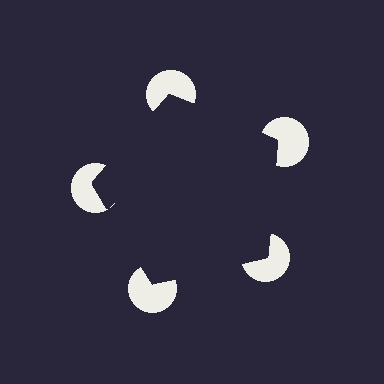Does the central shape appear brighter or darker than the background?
It typically appears slightly darker than the background, even though no actual brightness change is drawn.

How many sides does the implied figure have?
5 sides.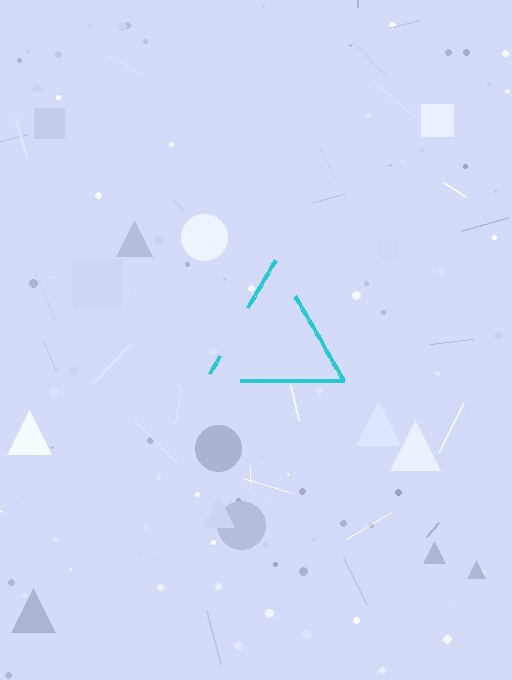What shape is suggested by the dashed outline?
The dashed outline suggests a triangle.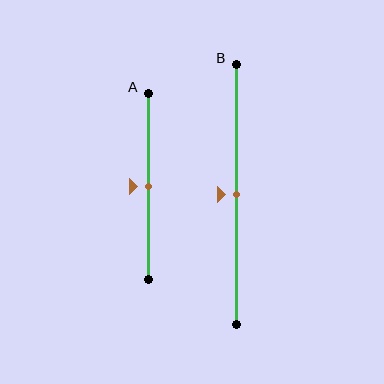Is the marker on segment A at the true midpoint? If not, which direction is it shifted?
Yes, the marker on segment A is at the true midpoint.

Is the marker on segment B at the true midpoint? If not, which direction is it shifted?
Yes, the marker on segment B is at the true midpoint.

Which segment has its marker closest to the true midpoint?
Segment A has its marker closest to the true midpoint.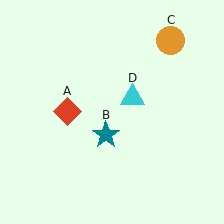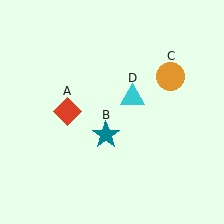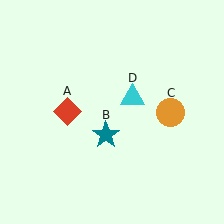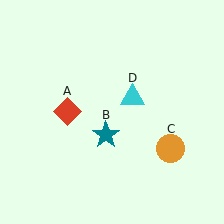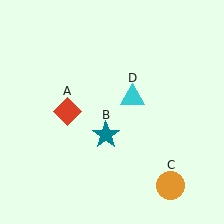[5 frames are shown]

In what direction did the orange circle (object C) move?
The orange circle (object C) moved down.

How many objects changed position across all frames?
1 object changed position: orange circle (object C).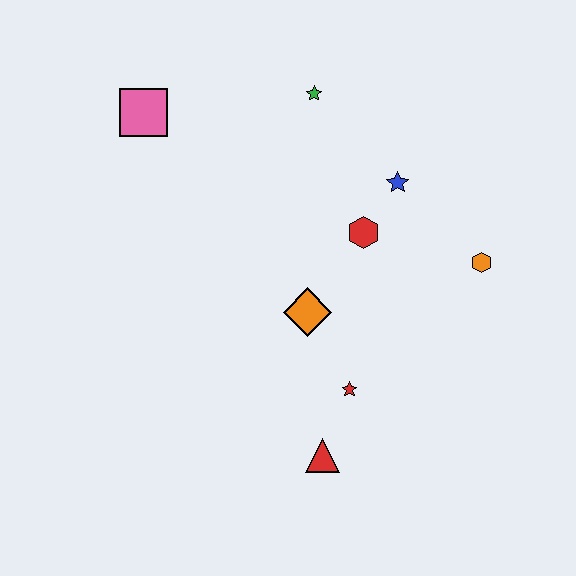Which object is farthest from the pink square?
The red triangle is farthest from the pink square.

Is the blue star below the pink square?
Yes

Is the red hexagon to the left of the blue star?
Yes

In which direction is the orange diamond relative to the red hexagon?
The orange diamond is below the red hexagon.